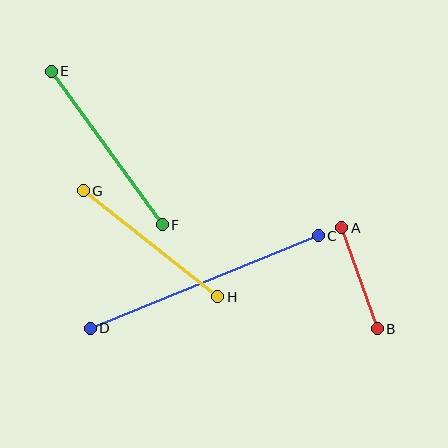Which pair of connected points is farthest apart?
Points C and D are farthest apart.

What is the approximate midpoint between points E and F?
The midpoint is at approximately (107, 148) pixels.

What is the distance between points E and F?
The distance is approximately 189 pixels.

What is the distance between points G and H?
The distance is approximately 171 pixels.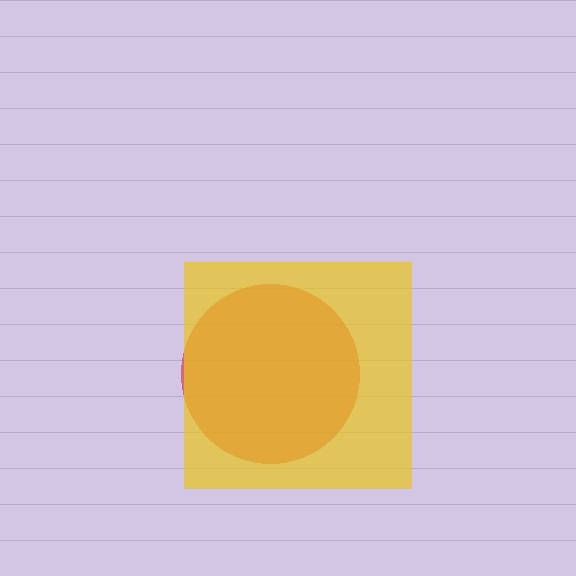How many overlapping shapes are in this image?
There are 2 overlapping shapes in the image.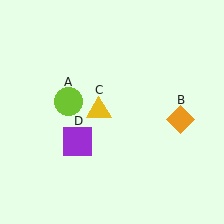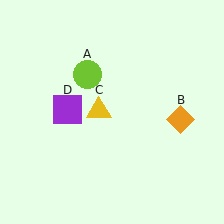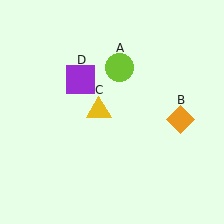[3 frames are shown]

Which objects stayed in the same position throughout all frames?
Orange diamond (object B) and yellow triangle (object C) remained stationary.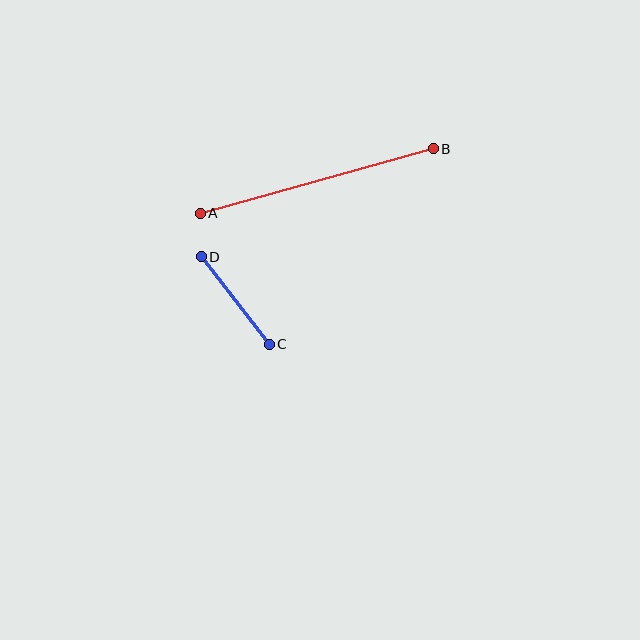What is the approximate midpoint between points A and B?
The midpoint is at approximately (317, 181) pixels.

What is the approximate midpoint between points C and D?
The midpoint is at approximately (235, 300) pixels.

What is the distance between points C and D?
The distance is approximately 111 pixels.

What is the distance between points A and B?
The distance is approximately 242 pixels.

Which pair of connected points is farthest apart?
Points A and B are farthest apart.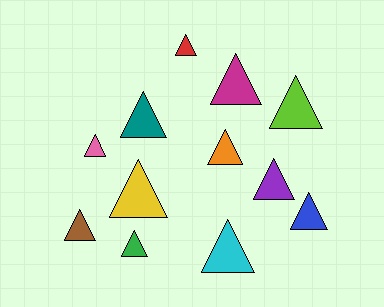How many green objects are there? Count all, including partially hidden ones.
There is 1 green object.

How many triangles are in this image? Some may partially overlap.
There are 12 triangles.